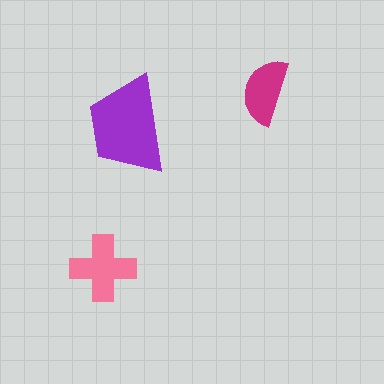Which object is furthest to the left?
The pink cross is leftmost.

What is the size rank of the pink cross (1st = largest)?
2nd.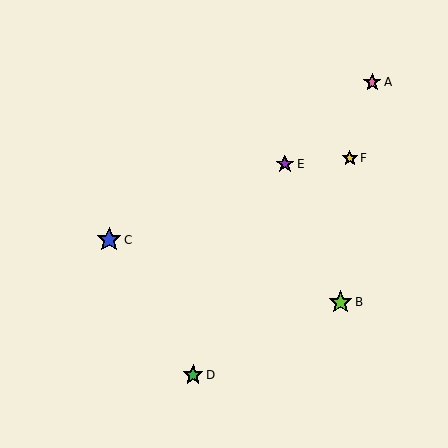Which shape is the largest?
The blue star (labeled C) is the largest.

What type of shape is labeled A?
Shape A is a pink star.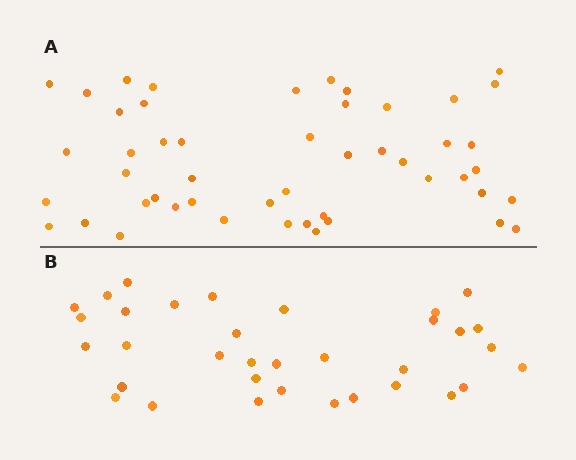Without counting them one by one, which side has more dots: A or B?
Region A (the top region) has more dots.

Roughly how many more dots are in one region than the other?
Region A has approximately 15 more dots than region B.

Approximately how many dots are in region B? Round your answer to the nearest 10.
About 30 dots. (The exact count is 34, which rounds to 30.)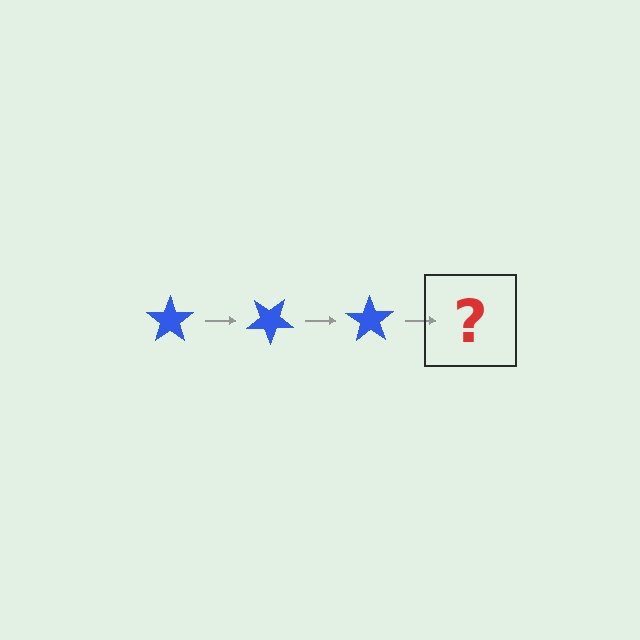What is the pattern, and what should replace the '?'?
The pattern is that the star rotates 35 degrees each step. The '?' should be a blue star rotated 105 degrees.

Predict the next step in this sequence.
The next step is a blue star rotated 105 degrees.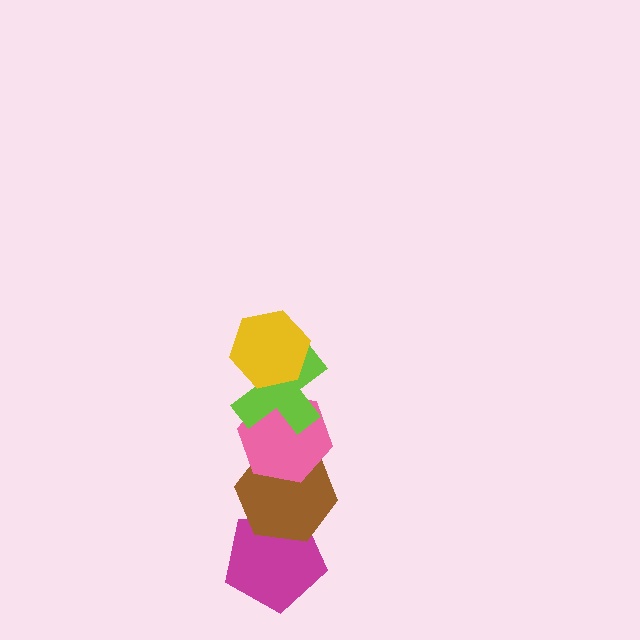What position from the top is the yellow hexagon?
The yellow hexagon is 1st from the top.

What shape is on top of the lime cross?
The yellow hexagon is on top of the lime cross.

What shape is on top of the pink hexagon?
The lime cross is on top of the pink hexagon.